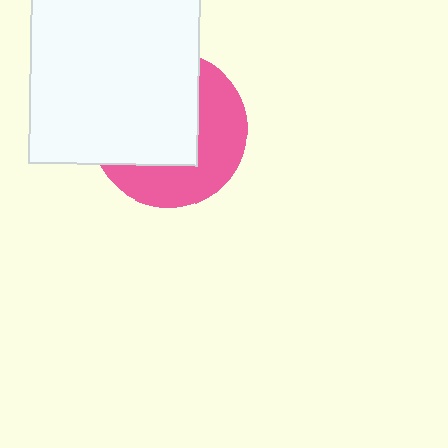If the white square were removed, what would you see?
You would see the complete pink circle.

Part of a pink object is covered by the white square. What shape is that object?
It is a circle.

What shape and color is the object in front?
The object in front is a white square.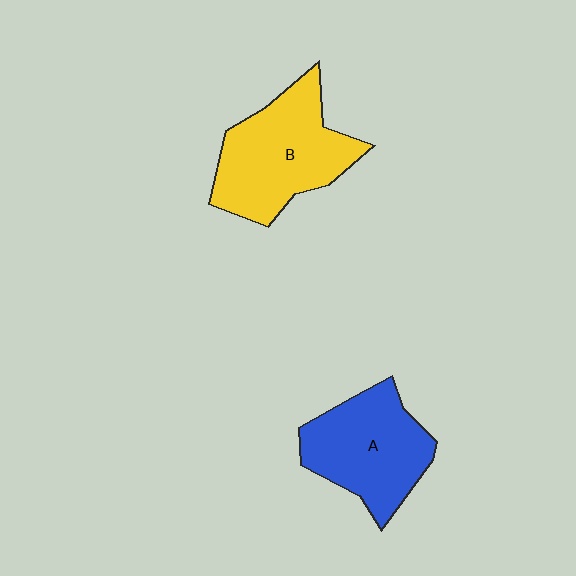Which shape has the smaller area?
Shape A (blue).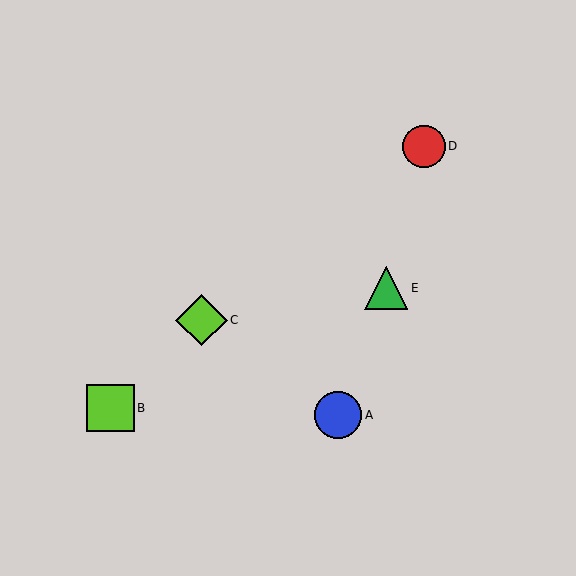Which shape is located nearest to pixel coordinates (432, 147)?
The red circle (labeled D) at (424, 146) is nearest to that location.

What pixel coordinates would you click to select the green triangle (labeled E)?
Click at (386, 288) to select the green triangle E.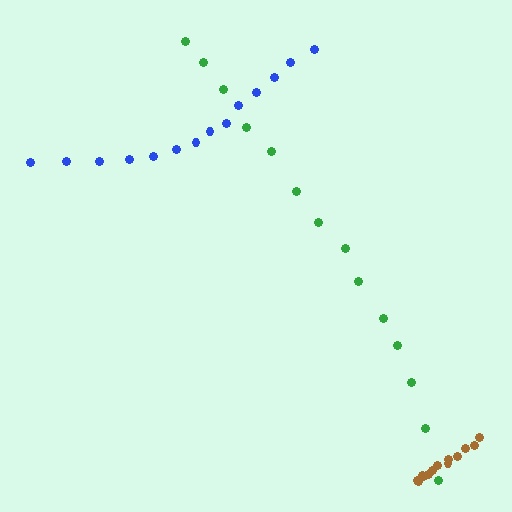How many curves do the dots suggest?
There are 3 distinct paths.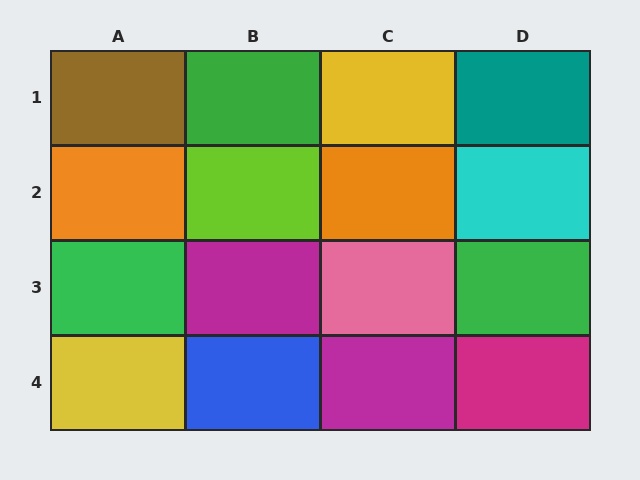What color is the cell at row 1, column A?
Brown.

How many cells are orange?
2 cells are orange.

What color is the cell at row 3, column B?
Magenta.